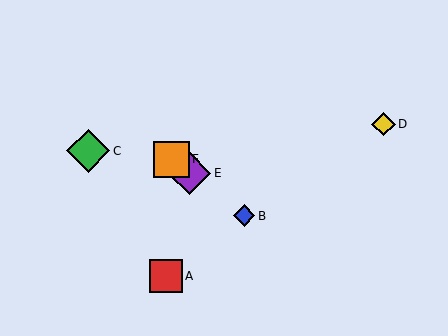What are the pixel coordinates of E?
Object E is at (189, 173).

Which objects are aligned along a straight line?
Objects B, E, F are aligned along a straight line.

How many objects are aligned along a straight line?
3 objects (B, E, F) are aligned along a straight line.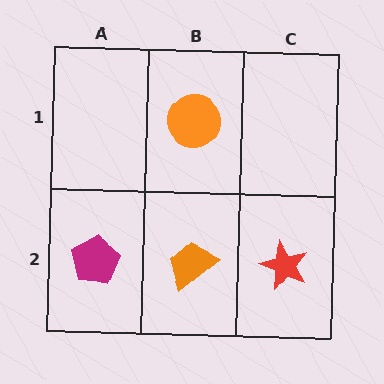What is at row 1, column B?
An orange circle.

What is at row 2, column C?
A red star.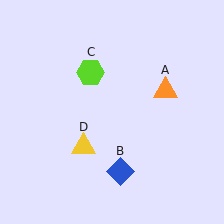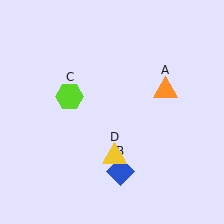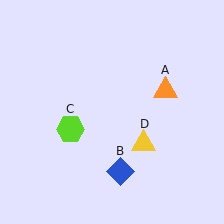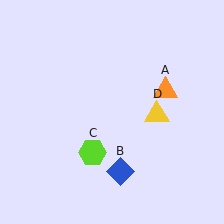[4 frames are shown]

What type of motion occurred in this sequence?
The lime hexagon (object C), yellow triangle (object D) rotated counterclockwise around the center of the scene.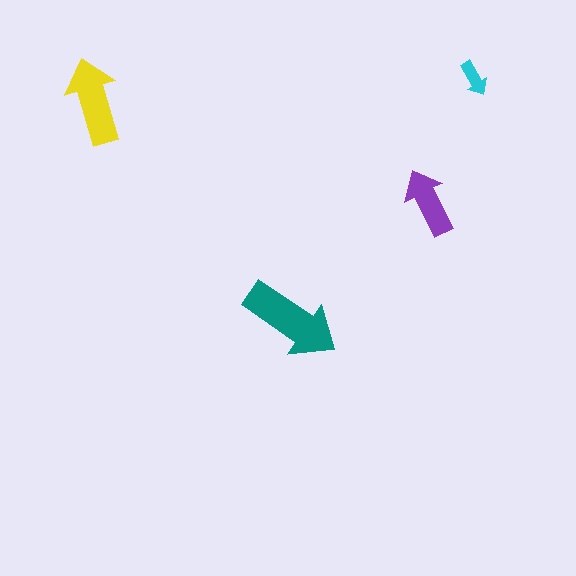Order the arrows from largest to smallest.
the teal one, the yellow one, the purple one, the cyan one.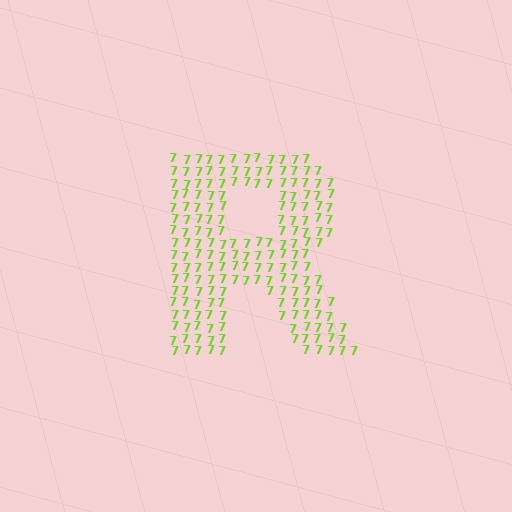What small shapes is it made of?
It is made of small digit 7's.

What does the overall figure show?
The overall figure shows the letter R.